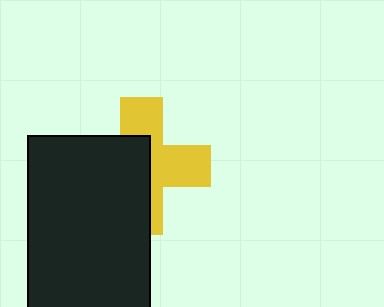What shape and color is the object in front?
The object in front is a black rectangle.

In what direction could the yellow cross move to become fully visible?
The yellow cross could move right. That would shift it out from behind the black rectangle entirely.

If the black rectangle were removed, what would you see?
You would see the complete yellow cross.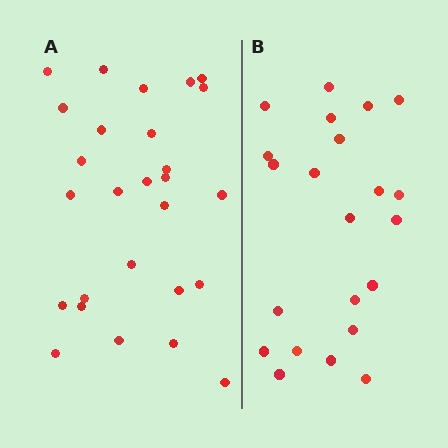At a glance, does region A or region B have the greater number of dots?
Region A (the left region) has more dots.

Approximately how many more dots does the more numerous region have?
Region A has about 5 more dots than region B.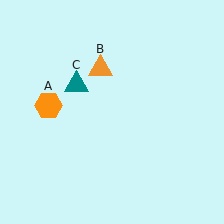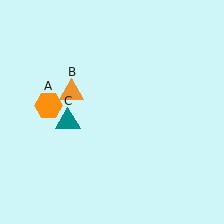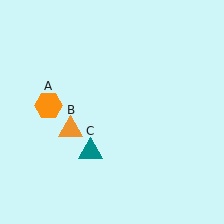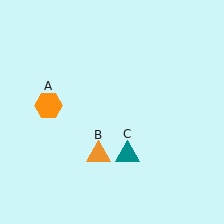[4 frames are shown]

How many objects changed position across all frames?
2 objects changed position: orange triangle (object B), teal triangle (object C).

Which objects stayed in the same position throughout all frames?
Orange hexagon (object A) remained stationary.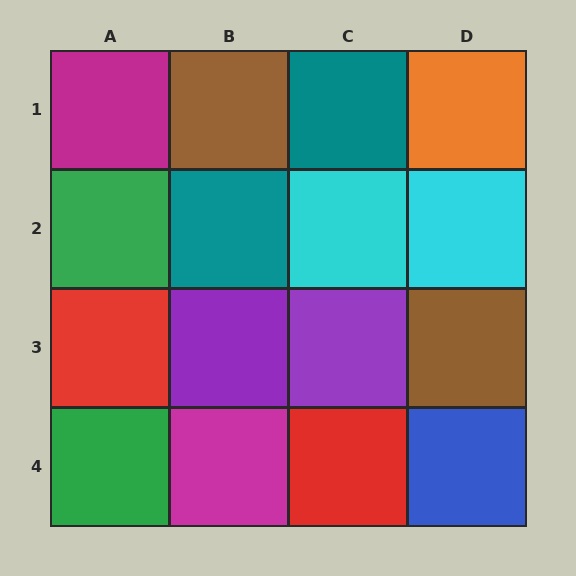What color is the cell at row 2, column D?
Cyan.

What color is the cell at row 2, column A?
Green.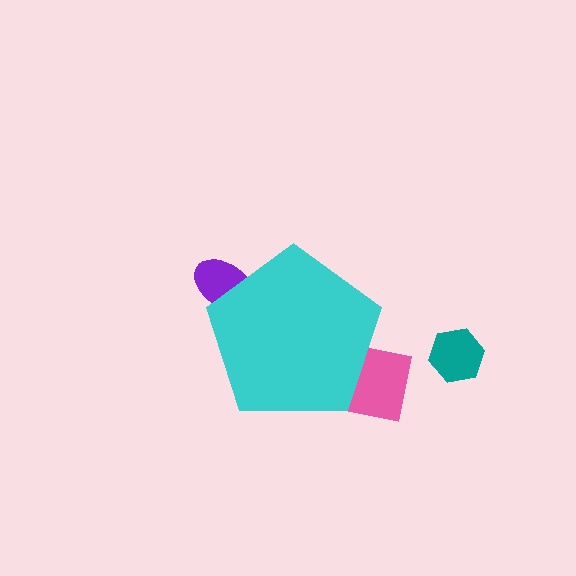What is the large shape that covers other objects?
A cyan pentagon.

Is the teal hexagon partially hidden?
No, the teal hexagon is fully visible.